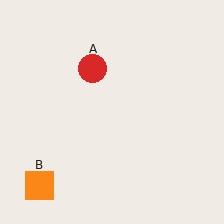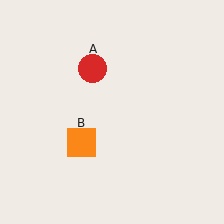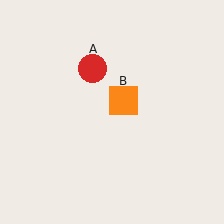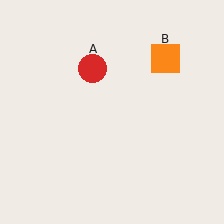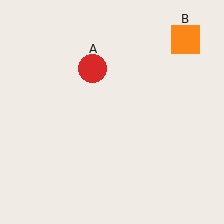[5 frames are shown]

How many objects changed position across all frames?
1 object changed position: orange square (object B).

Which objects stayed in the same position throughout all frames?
Red circle (object A) remained stationary.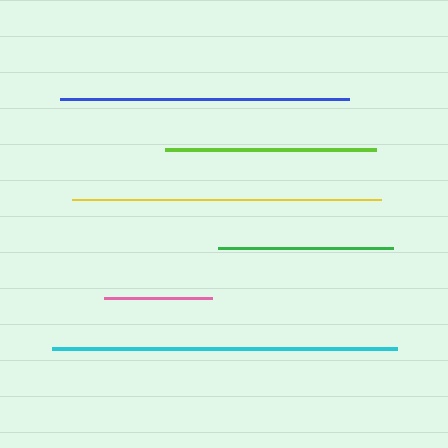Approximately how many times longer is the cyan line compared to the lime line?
The cyan line is approximately 1.6 times the length of the lime line.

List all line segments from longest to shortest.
From longest to shortest: cyan, yellow, blue, lime, green, pink.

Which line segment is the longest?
The cyan line is the longest at approximately 345 pixels.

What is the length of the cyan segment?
The cyan segment is approximately 345 pixels long.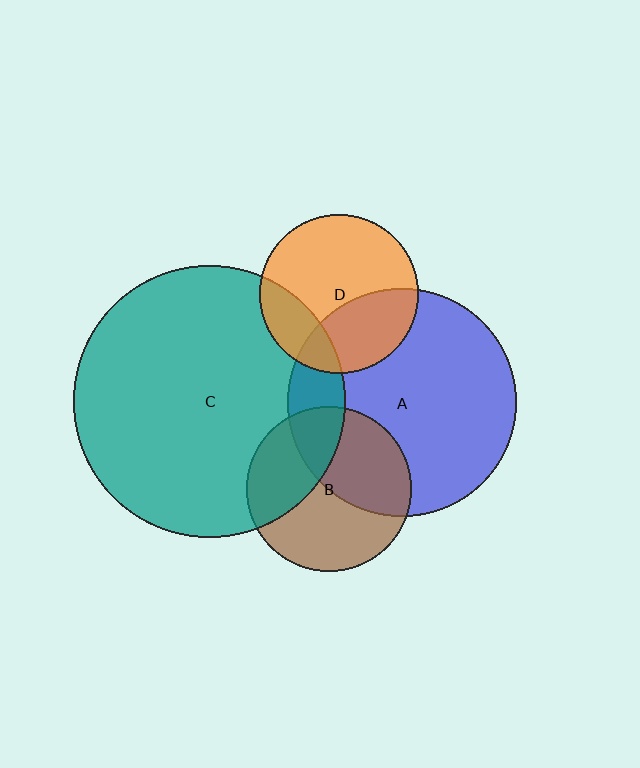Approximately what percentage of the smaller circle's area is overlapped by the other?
Approximately 20%.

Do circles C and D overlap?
Yes.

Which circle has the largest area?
Circle C (teal).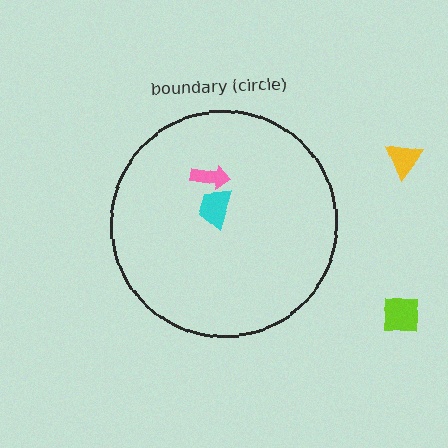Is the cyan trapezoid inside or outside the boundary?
Inside.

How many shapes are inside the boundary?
2 inside, 2 outside.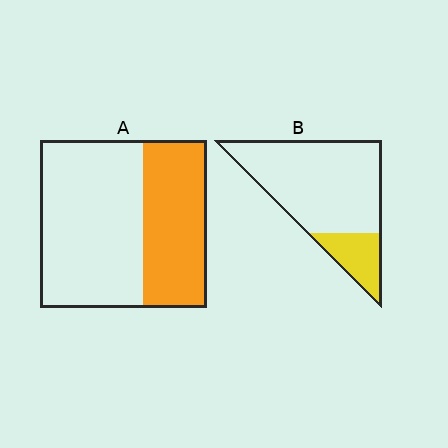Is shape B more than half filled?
No.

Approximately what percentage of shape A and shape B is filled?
A is approximately 40% and B is approximately 20%.